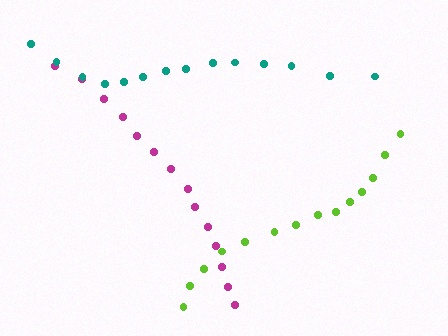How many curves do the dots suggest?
There are 3 distinct paths.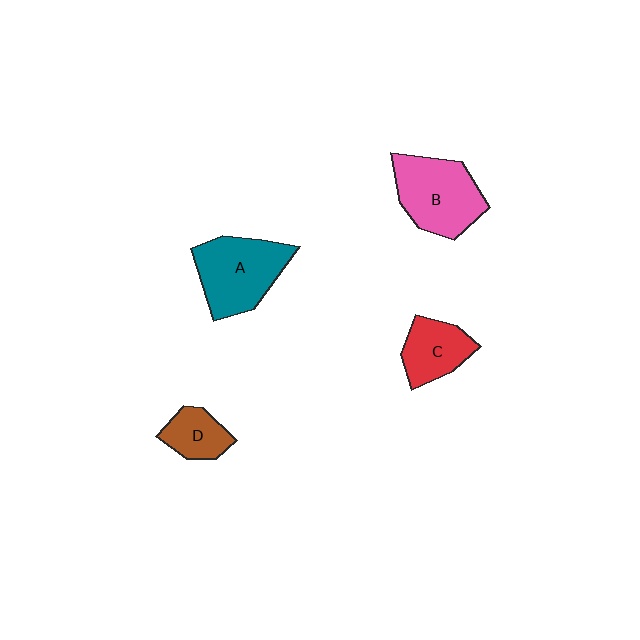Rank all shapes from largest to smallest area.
From largest to smallest: A (teal), B (pink), C (red), D (brown).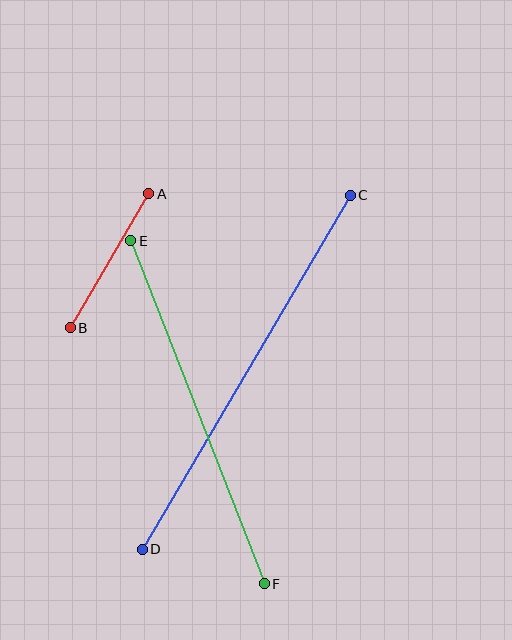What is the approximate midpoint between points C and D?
The midpoint is at approximately (246, 372) pixels.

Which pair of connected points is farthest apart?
Points C and D are farthest apart.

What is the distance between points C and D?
The distance is approximately 411 pixels.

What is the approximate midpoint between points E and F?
The midpoint is at approximately (198, 412) pixels.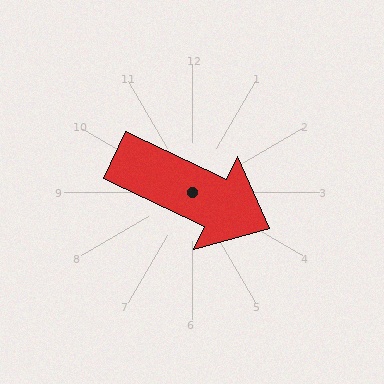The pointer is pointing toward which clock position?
Roughly 4 o'clock.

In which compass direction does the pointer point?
Southeast.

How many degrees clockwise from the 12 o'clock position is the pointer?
Approximately 115 degrees.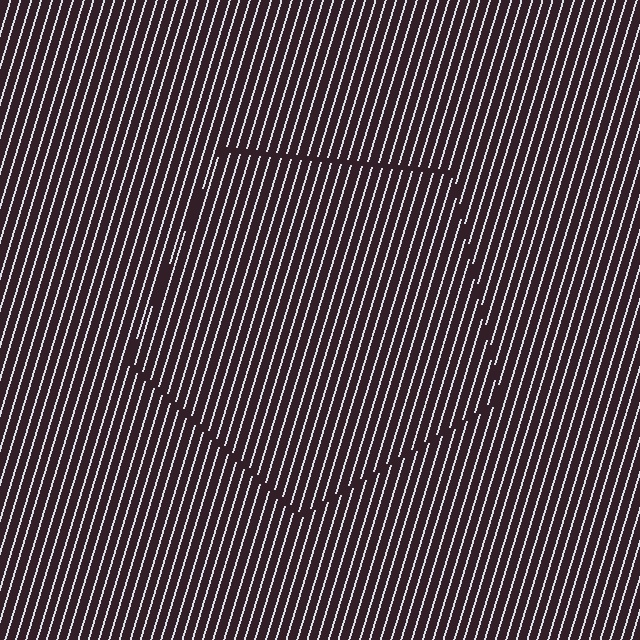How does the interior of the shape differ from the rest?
The interior of the shape contains the same grating, shifted by half a period — the contour is defined by the phase discontinuity where line-ends from the inner and outer gratings abut.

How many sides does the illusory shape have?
5 sides — the line-ends trace a pentagon.